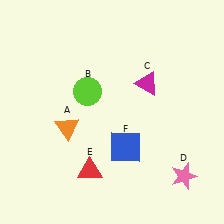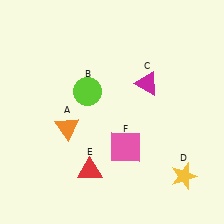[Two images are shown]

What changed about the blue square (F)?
In Image 1, F is blue. In Image 2, it changed to pink.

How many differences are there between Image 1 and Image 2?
There are 2 differences between the two images.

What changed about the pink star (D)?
In Image 1, D is pink. In Image 2, it changed to yellow.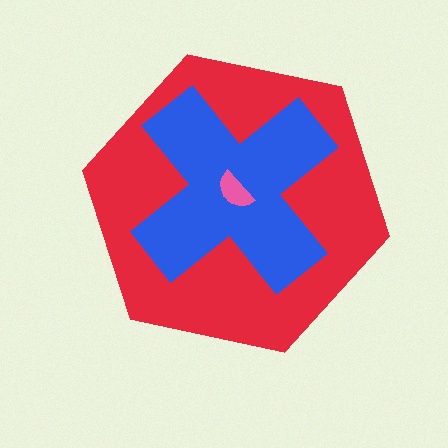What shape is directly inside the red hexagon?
The blue cross.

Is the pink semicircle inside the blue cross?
Yes.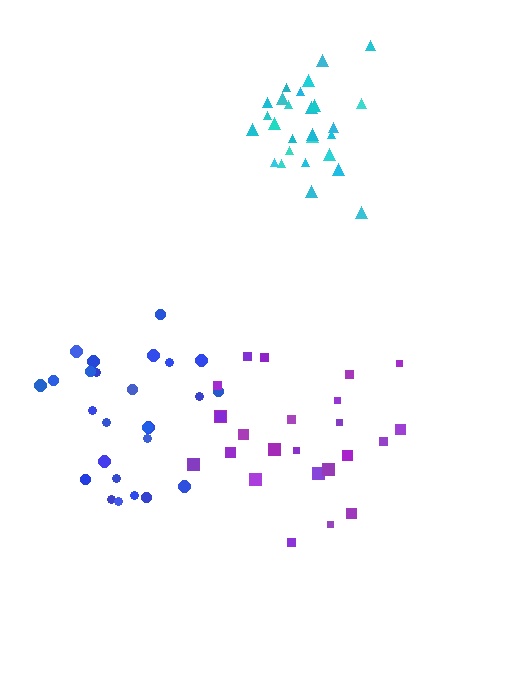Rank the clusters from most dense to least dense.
cyan, blue, purple.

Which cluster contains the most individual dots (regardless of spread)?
Cyan (27).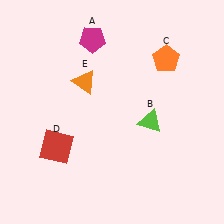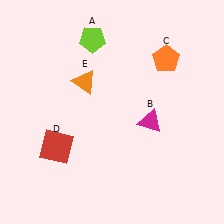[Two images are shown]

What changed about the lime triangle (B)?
In Image 1, B is lime. In Image 2, it changed to magenta.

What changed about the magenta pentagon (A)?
In Image 1, A is magenta. In Image 2, it changed to lime.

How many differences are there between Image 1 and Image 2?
There are 2 differences between the two images.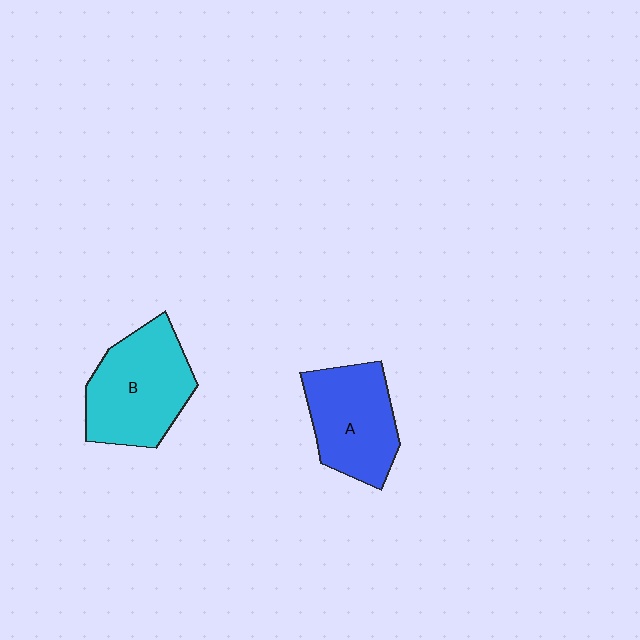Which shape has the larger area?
Shape B (cyan).